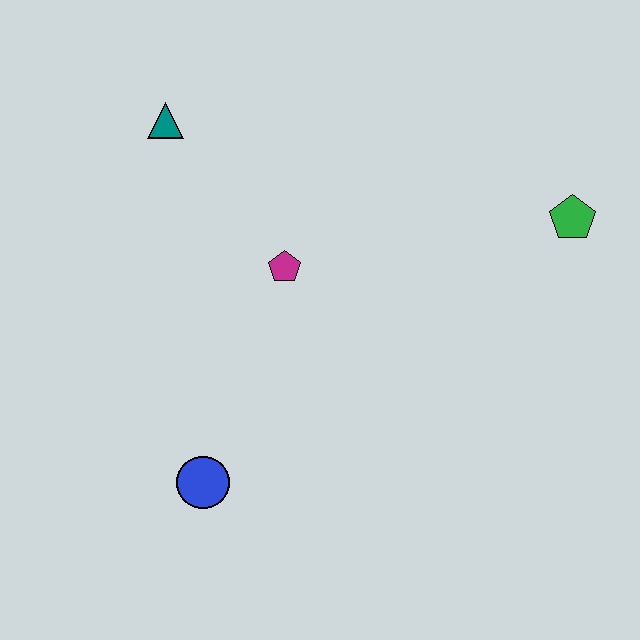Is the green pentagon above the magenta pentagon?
Yes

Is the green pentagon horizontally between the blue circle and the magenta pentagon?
No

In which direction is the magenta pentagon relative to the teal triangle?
The magenta pentagon is below the teal triangle.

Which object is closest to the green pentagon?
The magenta pentagon is closest to the green pentagon.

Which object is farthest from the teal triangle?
The green pentagon is farthest from the teal triangle.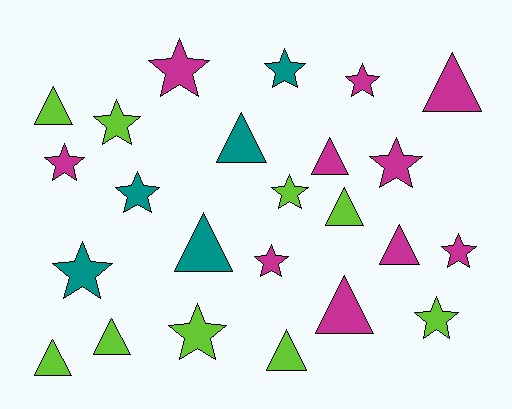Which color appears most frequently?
Magenta, with 10 objects.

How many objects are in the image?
There are 24 objects.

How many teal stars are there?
There are 3 teal stars.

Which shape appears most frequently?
Star, with 13 objects.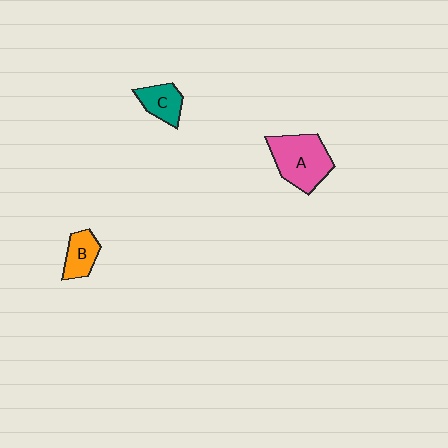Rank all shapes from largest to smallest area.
From largest to smallest: A (pink), C (teal), B (orange).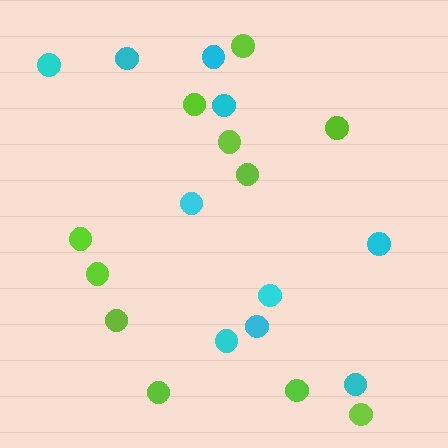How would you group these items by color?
There are 2 groups: one group of cyan circles (10) and one group of lime circles (11).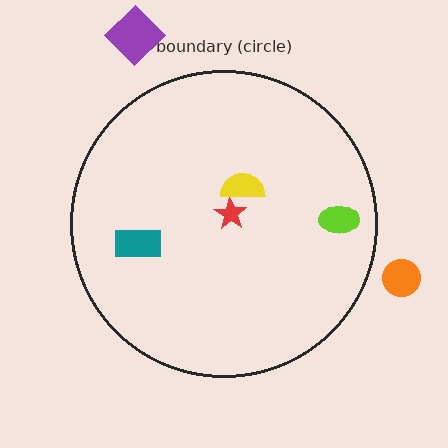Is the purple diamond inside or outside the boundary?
Outside.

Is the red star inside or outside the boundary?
Inside.